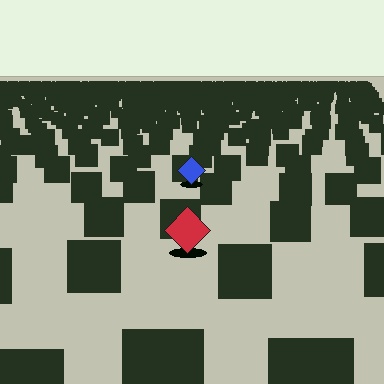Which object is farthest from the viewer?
The blue diamond is farthest from the viewer. It appears smaller and the ground texture around it is denser.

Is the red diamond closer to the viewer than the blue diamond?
Yes. The red diamond is closer — you can tell from the texture gradient: the ground texture is coarser near it.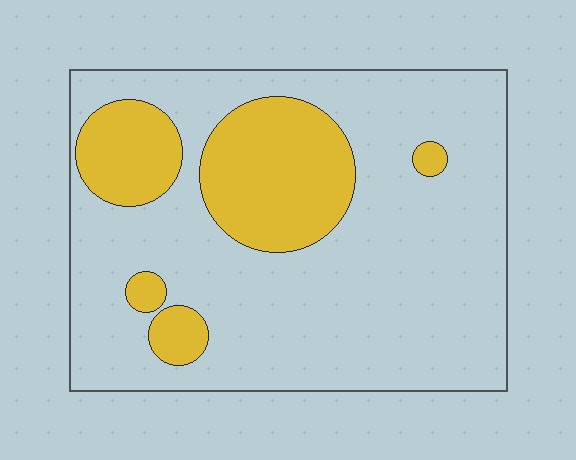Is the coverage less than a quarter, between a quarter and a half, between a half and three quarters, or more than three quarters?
Less than a quarter.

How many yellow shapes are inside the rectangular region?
5.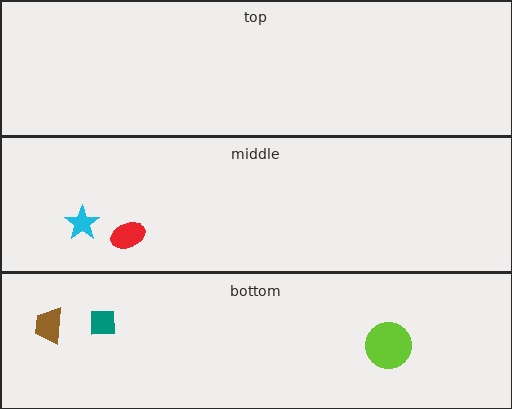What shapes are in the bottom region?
The teal square, the brown trapezoid, the lime circle.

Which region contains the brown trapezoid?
The bottom region.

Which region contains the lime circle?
The bottom region.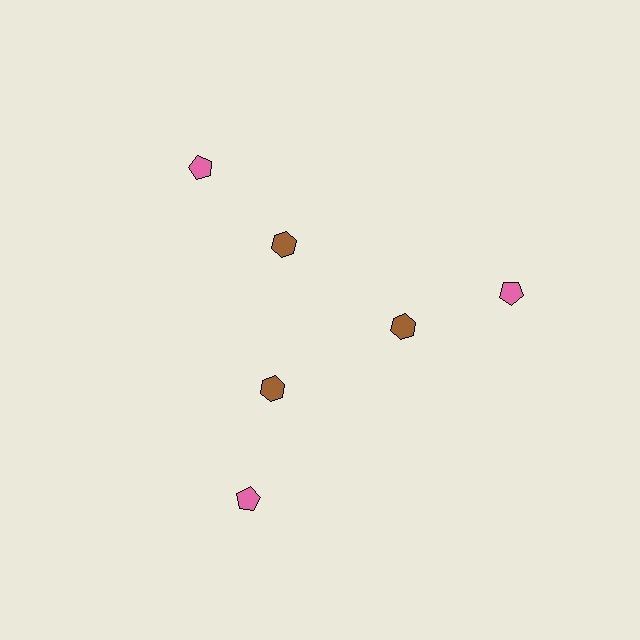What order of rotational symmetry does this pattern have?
This pattern has 3-fold rotational symmetry.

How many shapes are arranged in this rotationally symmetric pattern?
There are 6 shapes, arranged in 3 groups of 2.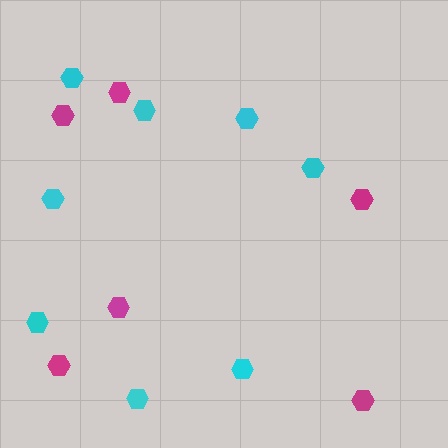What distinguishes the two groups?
There are 2 groups: one group of magenta hexagons (6) and one group of cyan hexagons (8).